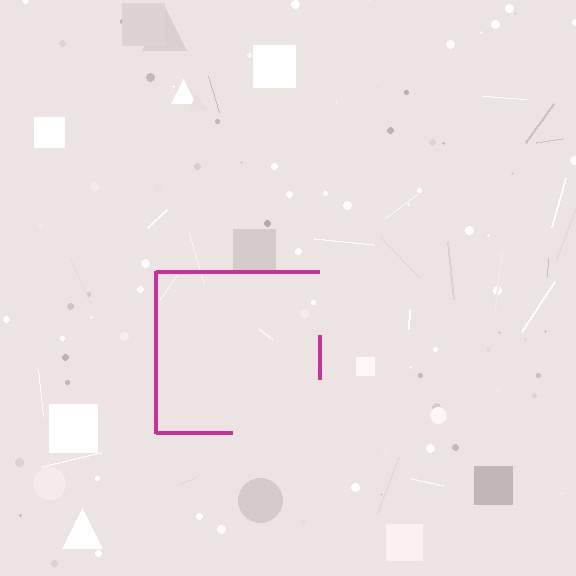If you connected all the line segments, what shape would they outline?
They would outline a square.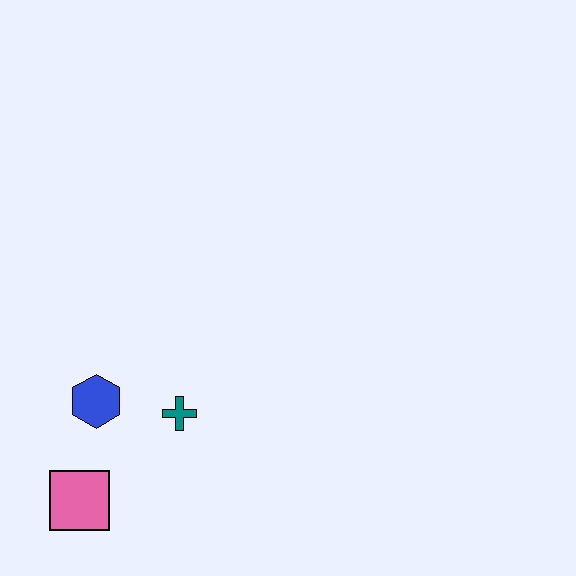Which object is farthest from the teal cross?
The pink square is farthest from the teal cross.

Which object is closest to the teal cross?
The blue hexagon is closest to the teal cross.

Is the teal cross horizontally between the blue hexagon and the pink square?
No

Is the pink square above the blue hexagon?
No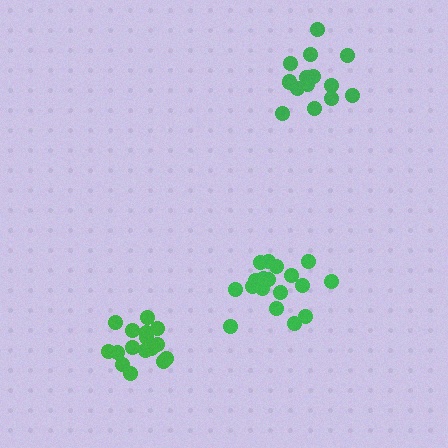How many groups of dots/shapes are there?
There are 3 groups.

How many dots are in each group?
Group 1: 19 dots, Group 2: 15 dots, Group 3: 16 dots (50 total).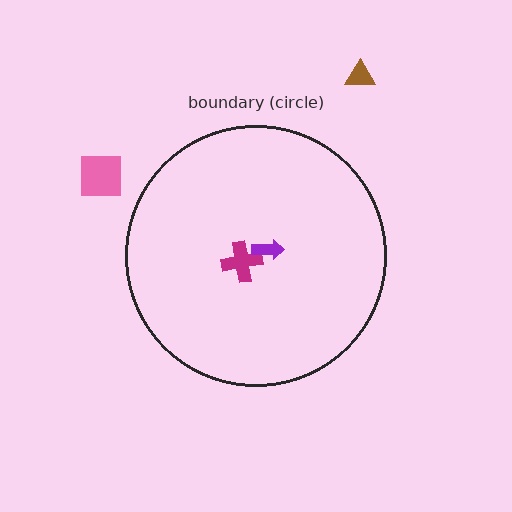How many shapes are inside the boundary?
2 inside, 2 outside.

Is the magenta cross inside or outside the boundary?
Inside.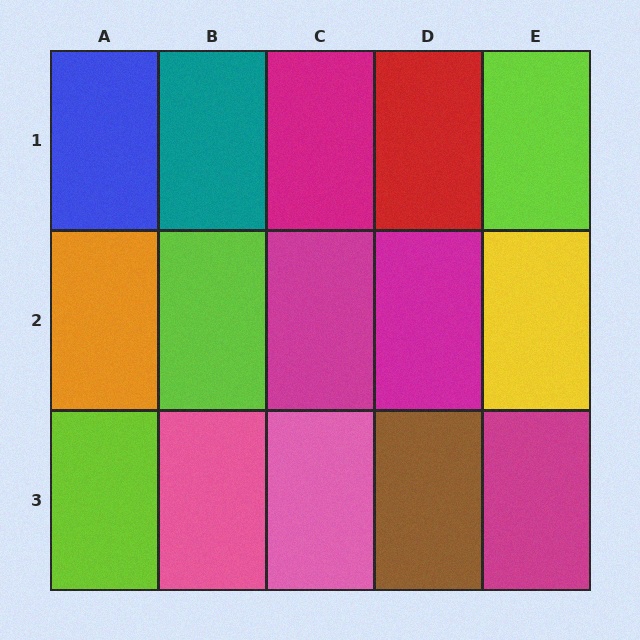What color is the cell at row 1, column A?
Blue.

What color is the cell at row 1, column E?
Lime.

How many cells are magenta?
4 cells are magenta.